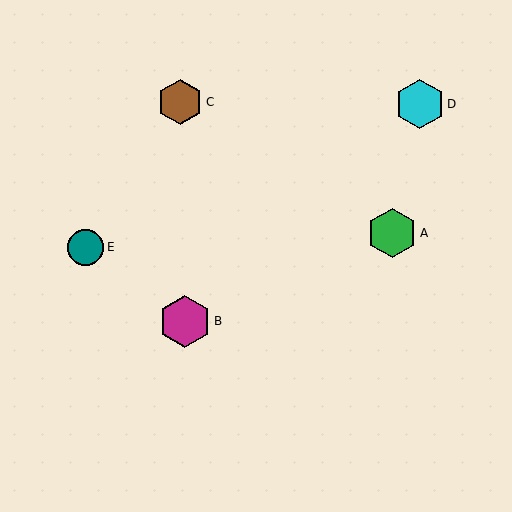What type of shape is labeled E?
Shape E is a teal circle.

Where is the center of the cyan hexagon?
The center of the cyan hexagon is at (420, 104).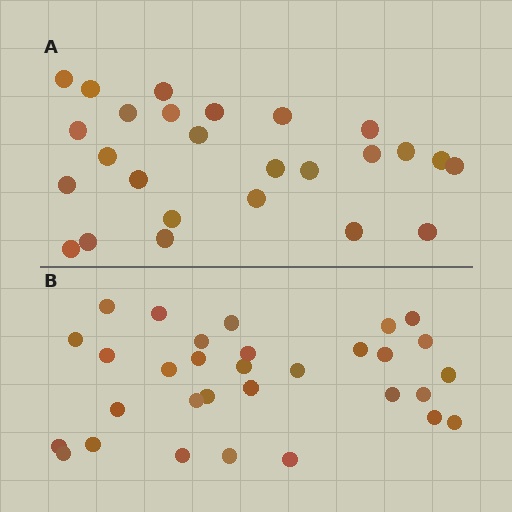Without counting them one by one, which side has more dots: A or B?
Region B (the bottom region) has more dots.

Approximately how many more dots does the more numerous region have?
Region B has about 5 more dots than region A.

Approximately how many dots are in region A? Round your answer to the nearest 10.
About 30 dots. (The exact count is 26, which rounds to 30.)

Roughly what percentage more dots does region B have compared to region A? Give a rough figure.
About 20% more.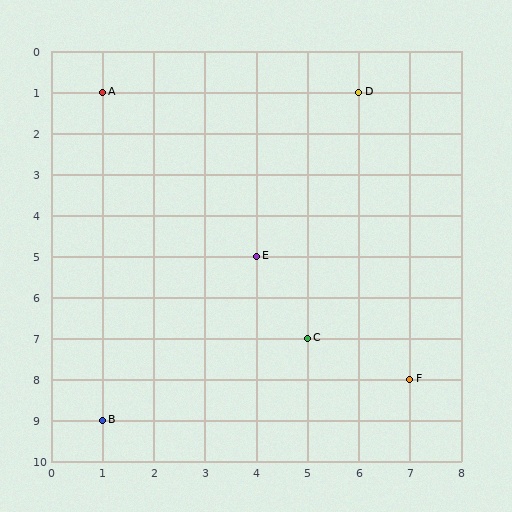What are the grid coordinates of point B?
Point B is at grid coordinates (1, 9).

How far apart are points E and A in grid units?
Points E and A are 3 columns and 4 rows apart (about 5.0 grid units diagonally).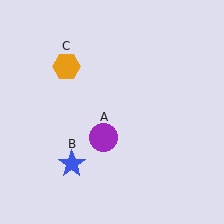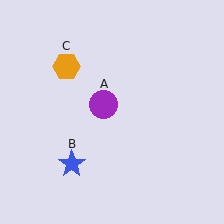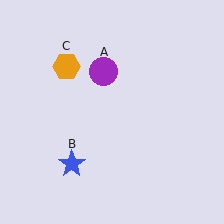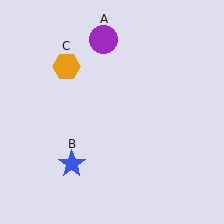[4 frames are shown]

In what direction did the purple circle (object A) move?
The purple circle (object A) moved up.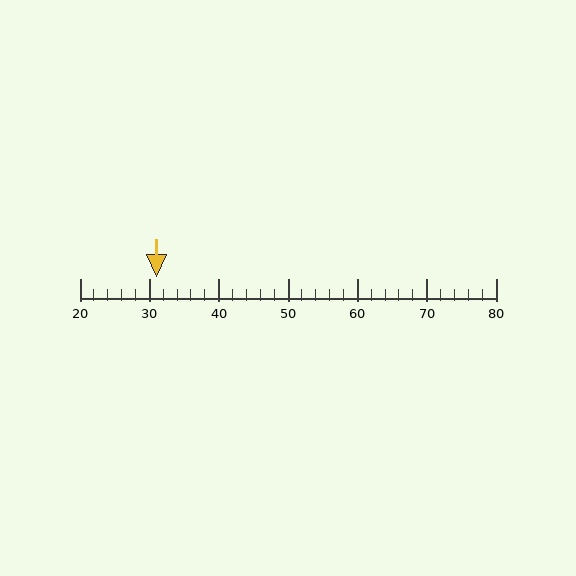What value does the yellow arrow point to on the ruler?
The yellow arrow points to approximately 31.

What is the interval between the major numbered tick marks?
The major tick marks are spaced 10 units apart.